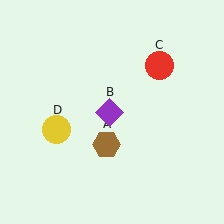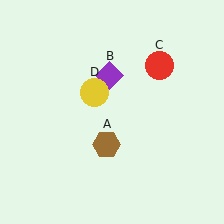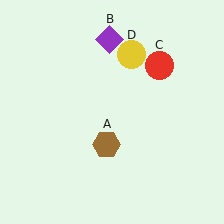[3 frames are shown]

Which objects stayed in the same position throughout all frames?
Brown hexagon (object A) and red circle (object C) remained stationary.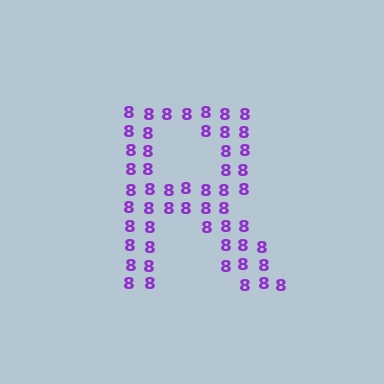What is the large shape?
The large shape is the letter R.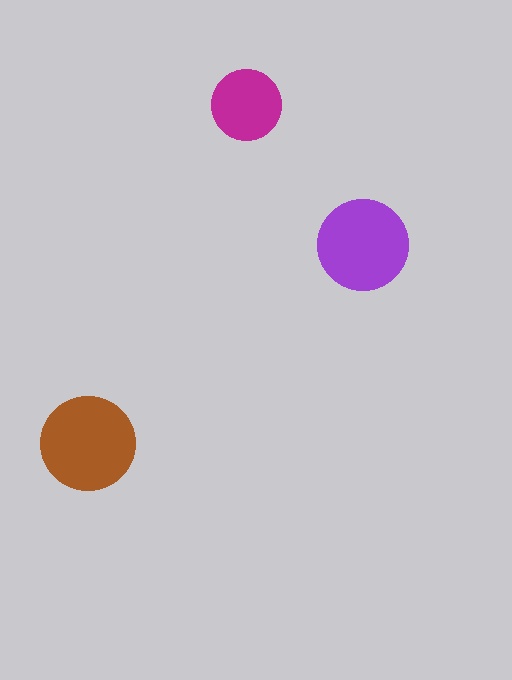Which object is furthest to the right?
The purple circle is rightmost.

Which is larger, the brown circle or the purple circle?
The brown one.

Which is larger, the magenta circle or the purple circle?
The purple one.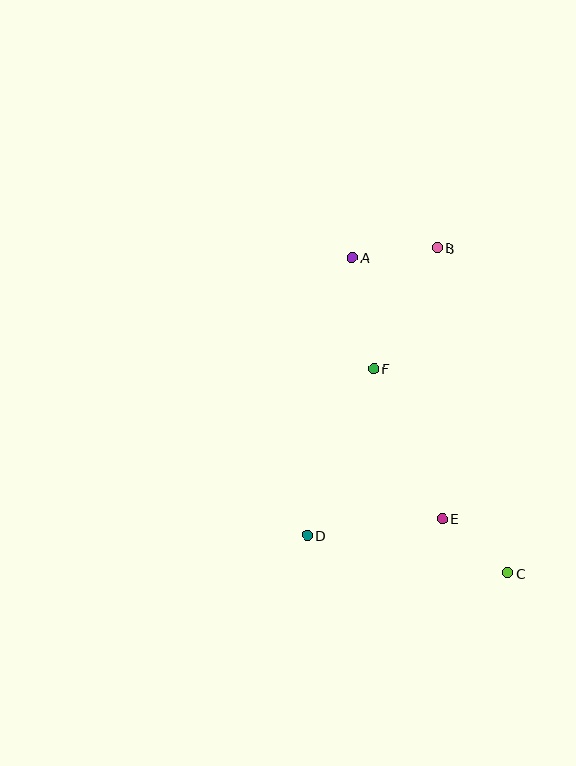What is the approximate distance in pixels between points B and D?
The distance between B and D is approximately 315 pixels.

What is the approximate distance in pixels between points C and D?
The distance between C and D is approximately 204 pixels.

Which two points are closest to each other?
Points C and E are closest to each other.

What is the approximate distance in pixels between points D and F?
The distance between D and F is approximately 179 pixels.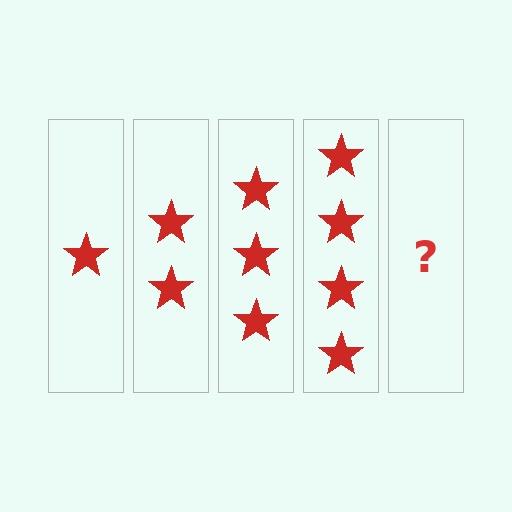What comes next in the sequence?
The next element should be 5 stars.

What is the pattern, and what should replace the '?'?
The pattern is that each step adds one more star. The '?' should be 5 stars.